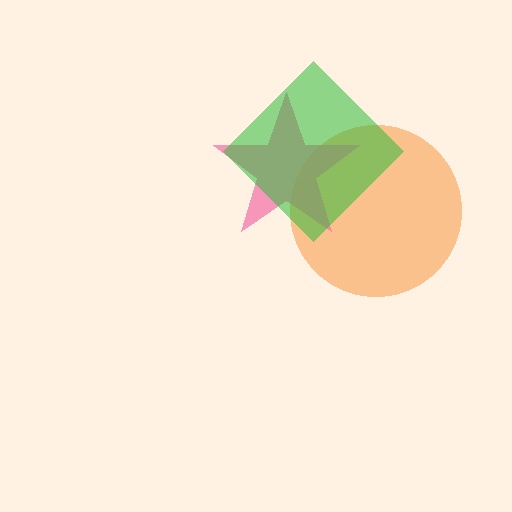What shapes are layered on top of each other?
The layered shapes are: an orange circle, a pink star, a green diamond.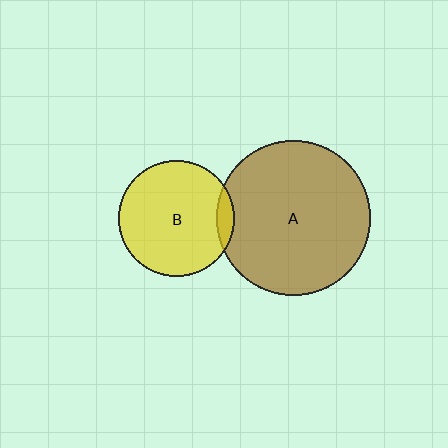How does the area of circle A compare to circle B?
Approximately 1.8 times.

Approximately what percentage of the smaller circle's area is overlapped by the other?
Approximately 10%.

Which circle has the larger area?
Circle A (brown).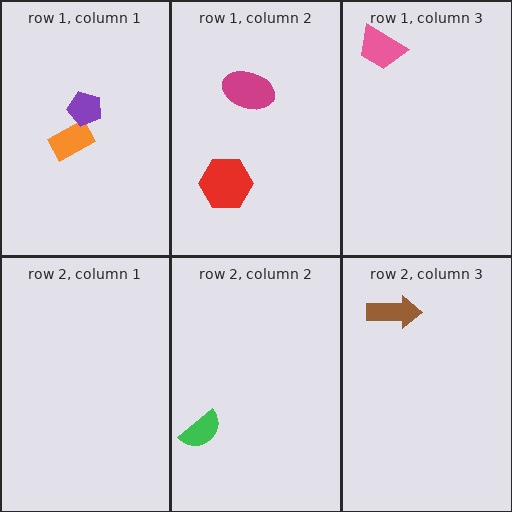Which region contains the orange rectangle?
The row 1, column 1 region.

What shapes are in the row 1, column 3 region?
The pink trapezoid.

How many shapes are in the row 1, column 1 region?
2.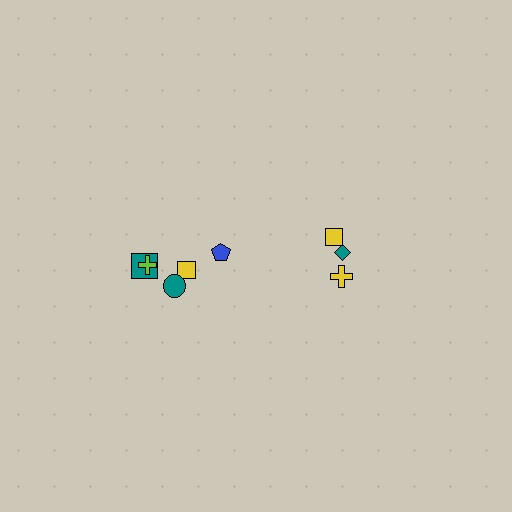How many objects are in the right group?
There are 3 objects.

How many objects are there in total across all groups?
There are 8 objects.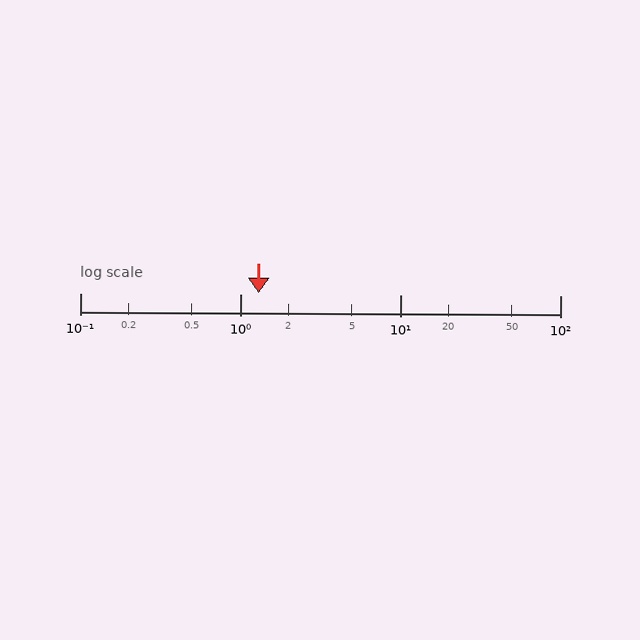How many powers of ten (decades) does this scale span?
The scale spans 3 decades, from 0.1 to 100.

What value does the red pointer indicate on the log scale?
The pointer indicates approximately 1.3.